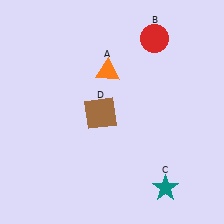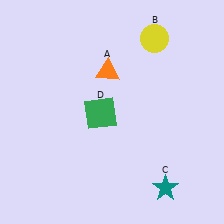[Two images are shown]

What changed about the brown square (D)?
In Image 1, D is brown. In Image 2, it changed to green.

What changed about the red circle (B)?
In Image 1, B is red. In Image 2, it changed to yellow.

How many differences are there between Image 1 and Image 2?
There are 2 differences between the two images.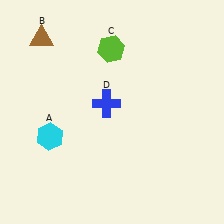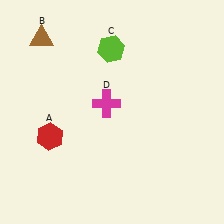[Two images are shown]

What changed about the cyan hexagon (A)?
In Image 1, A is cyan. In Image 2, it changed to red.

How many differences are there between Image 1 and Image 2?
There are 2 differences between the two images.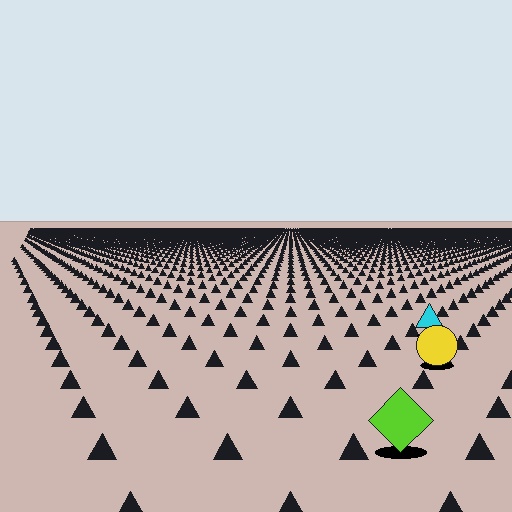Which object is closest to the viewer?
The lime diamond is closest. The texture marks near it are larger and more spread out.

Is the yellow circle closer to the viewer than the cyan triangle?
Yes. The yellow circle is closer — you can tell from the texture gradient: the ground texture is coarser near it.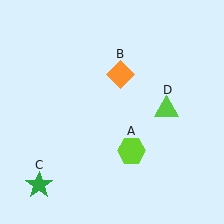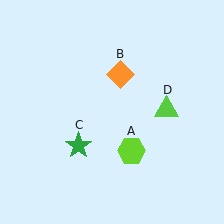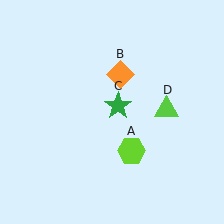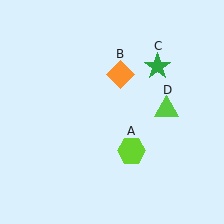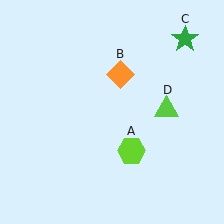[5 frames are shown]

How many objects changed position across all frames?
1 object changed position: green star (object C).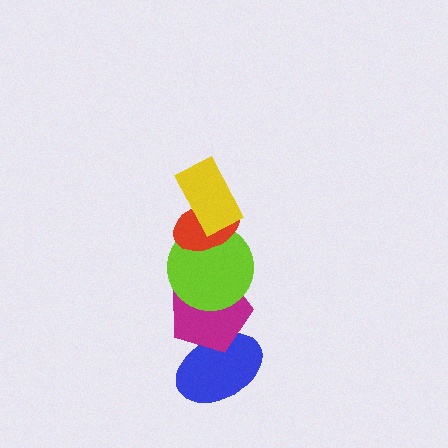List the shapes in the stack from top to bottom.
From top to bottom: the yellow rectangle, the red ellipse, the lime circle, the magenta pentagon, the blue ellipse.